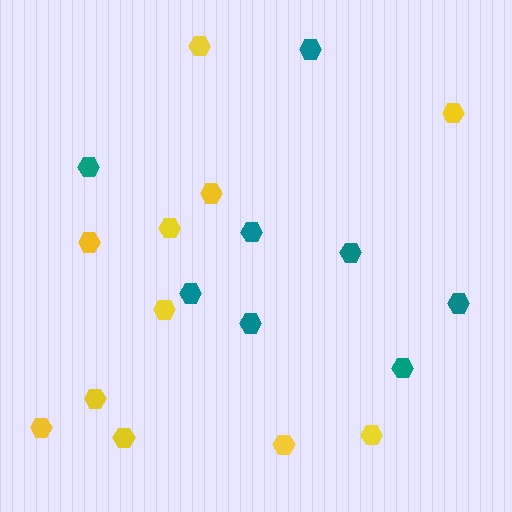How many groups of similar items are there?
There are 2 groups: one group of yellow hexagons (11) and one group of teal hexagons (8).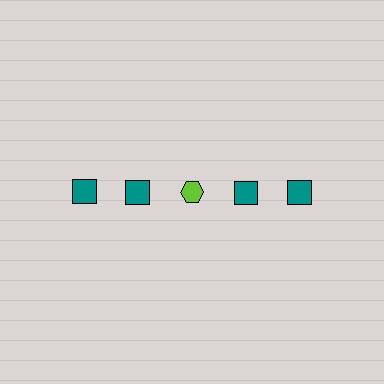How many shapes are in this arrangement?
There are 5 shapes arranged in a grid pattern.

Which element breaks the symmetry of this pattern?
The lime hexagon in the top row, center column breaks the symmetry. All other shapes are teal squares.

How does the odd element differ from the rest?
It differs in both color (lime instead of teal) and shape (hexagon instead of square).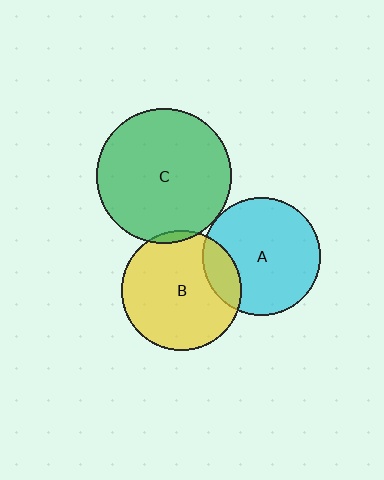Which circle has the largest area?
Circle C (green).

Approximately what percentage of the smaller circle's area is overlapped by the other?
Approximately 5%.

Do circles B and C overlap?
Yes.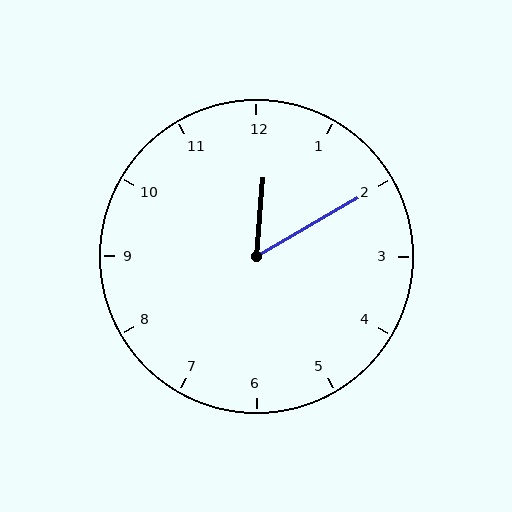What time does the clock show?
12:10.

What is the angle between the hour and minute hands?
Approximately 55 degrees.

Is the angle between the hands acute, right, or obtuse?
It is acute.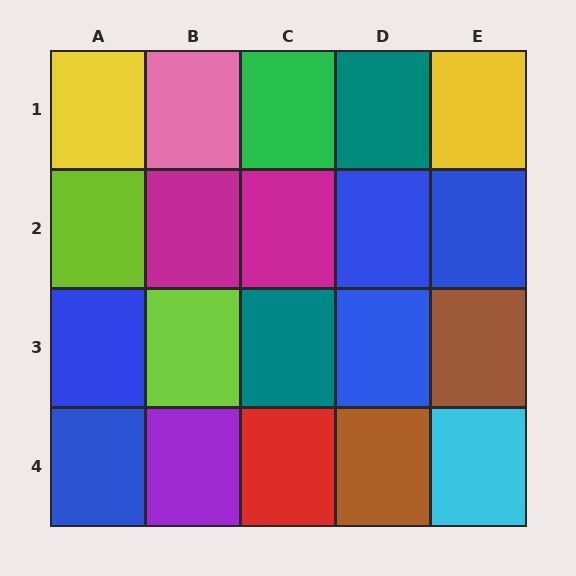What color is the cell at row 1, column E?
Yellow.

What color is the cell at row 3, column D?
Blue.